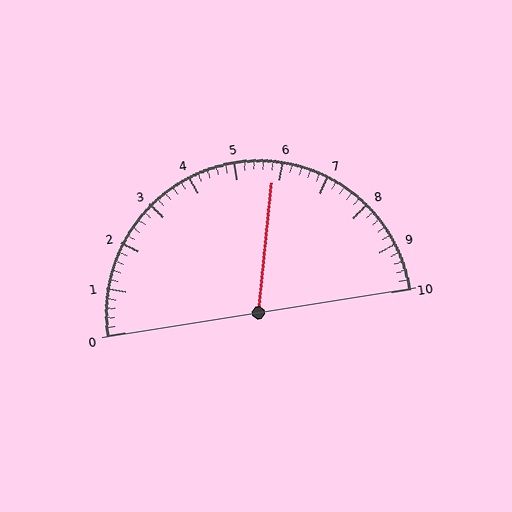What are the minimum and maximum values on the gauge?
The gauge ranges from 0 to 10.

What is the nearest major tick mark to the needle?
The nearest major tick mark is 6.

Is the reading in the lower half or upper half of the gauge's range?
The reading is in the upper half of the range (0 to 10).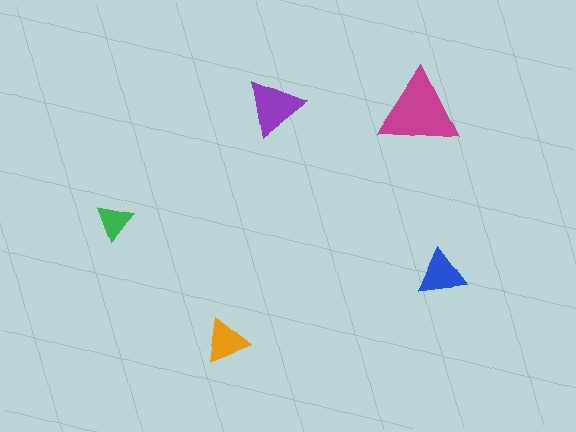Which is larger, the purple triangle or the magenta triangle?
The magenta one.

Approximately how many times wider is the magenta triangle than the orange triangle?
About 2 times wider.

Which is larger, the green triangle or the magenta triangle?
The magenta one.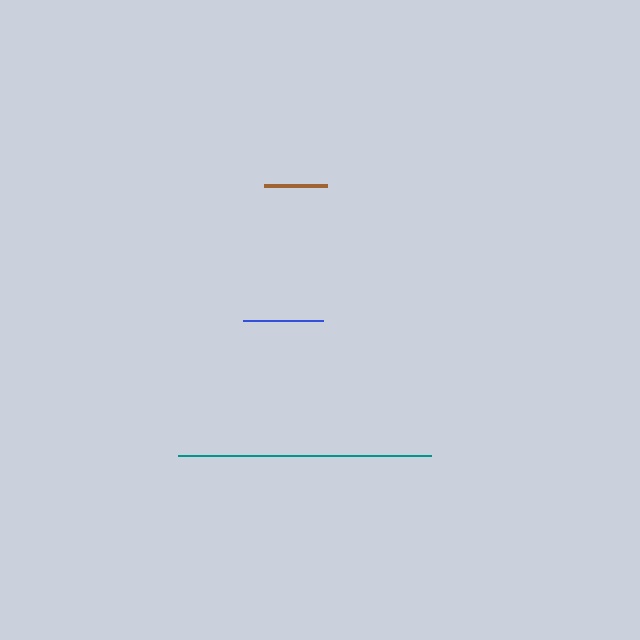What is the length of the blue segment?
The blue segment is approximately 80 pixels long.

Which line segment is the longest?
The teal line is the longest at approximately 253 pixels.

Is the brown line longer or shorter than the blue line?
The blue line is longer than the brown line.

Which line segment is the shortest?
The brown line is the shortest at approximately 63 pixels.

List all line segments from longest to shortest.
From longest to shortest: teal, blue, brown.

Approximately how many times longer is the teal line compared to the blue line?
The teal line is approximately 3.2 times the length of the blue line.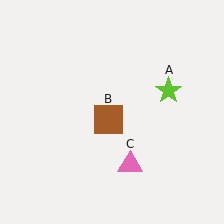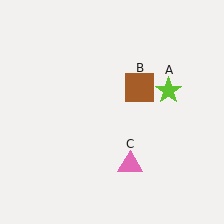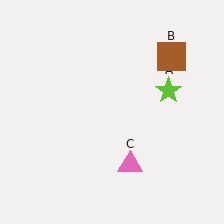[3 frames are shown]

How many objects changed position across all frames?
1 object changed position: brown square (object B).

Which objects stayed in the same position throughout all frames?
Lime star (object A) and pink triangle (object C) remained stationary.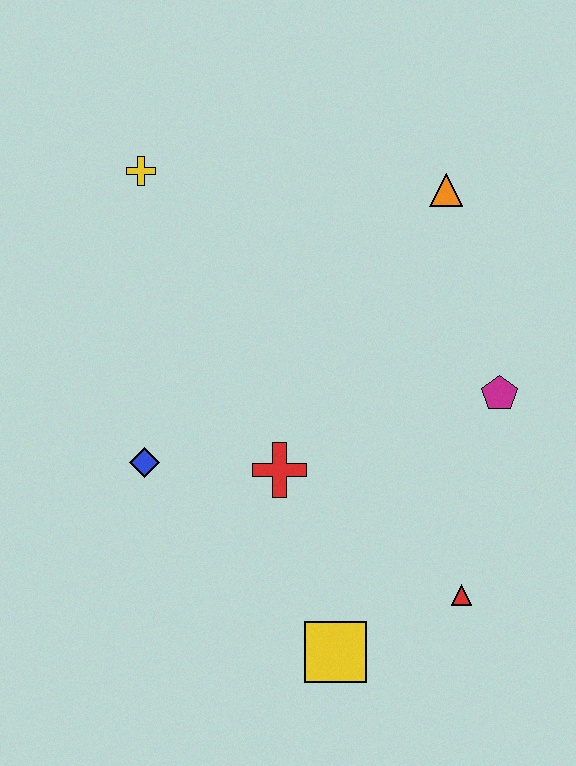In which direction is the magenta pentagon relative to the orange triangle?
The magenta pentagon is below the orange triangle.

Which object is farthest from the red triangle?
The yellow cross is farthest from the red triangle.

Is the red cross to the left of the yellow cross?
No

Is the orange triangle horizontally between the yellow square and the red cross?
No